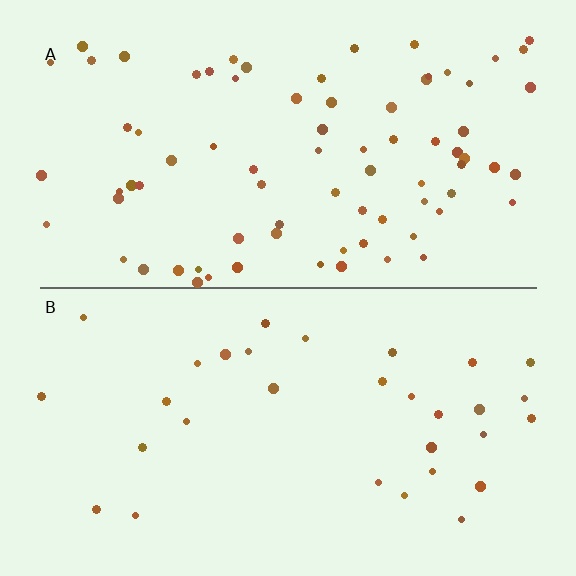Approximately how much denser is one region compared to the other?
Approximately 2.5× — region A over region B.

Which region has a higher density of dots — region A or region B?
A (the top).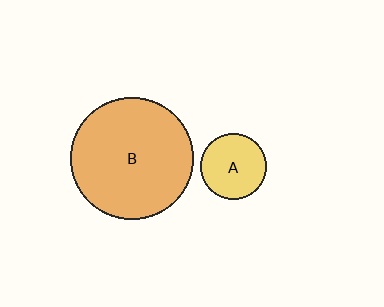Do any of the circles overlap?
No, none of the circles overlap.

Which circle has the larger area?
Circle B (orange).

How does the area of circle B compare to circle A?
Approximately 3.5 times.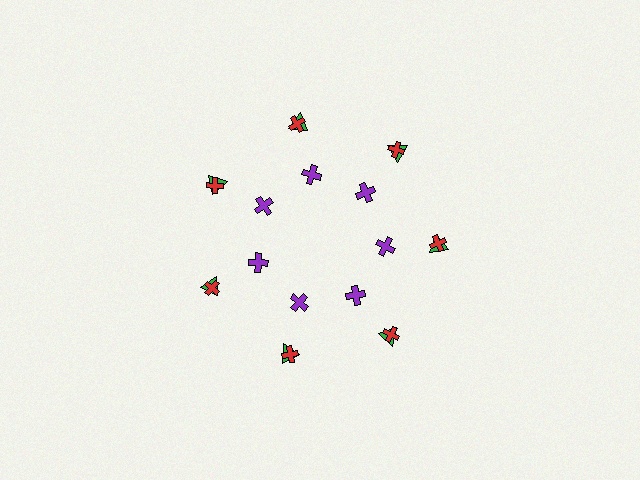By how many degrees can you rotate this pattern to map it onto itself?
The pattern maps onto itself every 51 degrees of rotation.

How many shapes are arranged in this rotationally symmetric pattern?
There are 21 shapes, arranged in 7 groups of 3.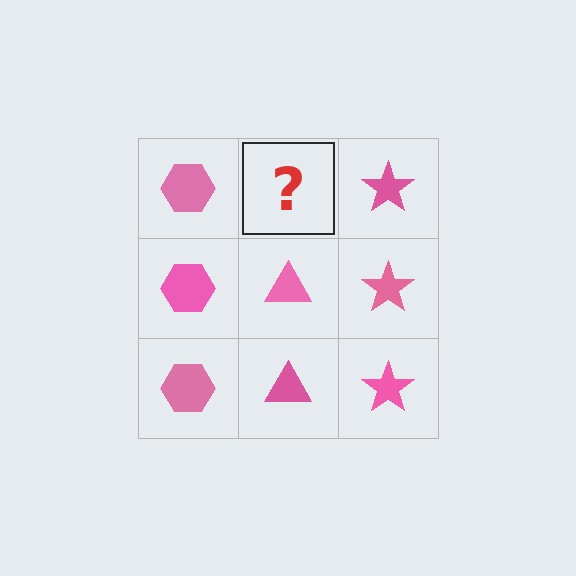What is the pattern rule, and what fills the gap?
The rule is that each column has a consistent shape. The gap should be filled with a pink triangle.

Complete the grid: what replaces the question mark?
The question mark should be replaced with a pink triangle.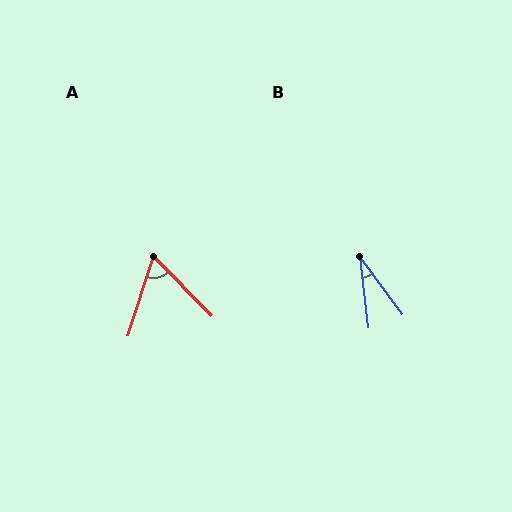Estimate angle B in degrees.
Approximately 30 degrees.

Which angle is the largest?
A, at approximately 62 degrees.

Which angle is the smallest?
B, at approximately 30 degrees.